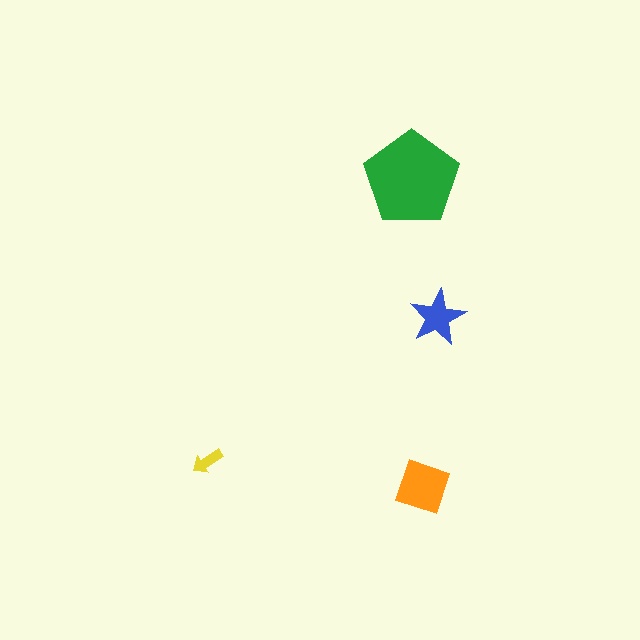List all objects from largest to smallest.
The green pentagon, the orange square, the blue star, the yellow arrow.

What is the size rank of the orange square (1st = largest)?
2nd.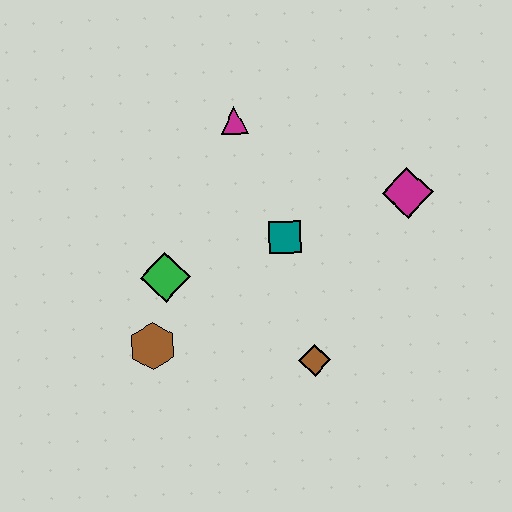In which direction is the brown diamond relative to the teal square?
The brown diamond is below the teal square.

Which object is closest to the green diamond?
The brown hexagon is closest to the green diamond.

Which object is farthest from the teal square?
The brown hexagon is farthest from the teal square.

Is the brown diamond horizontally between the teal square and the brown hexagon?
No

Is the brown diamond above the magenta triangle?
No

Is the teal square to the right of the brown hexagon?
Yes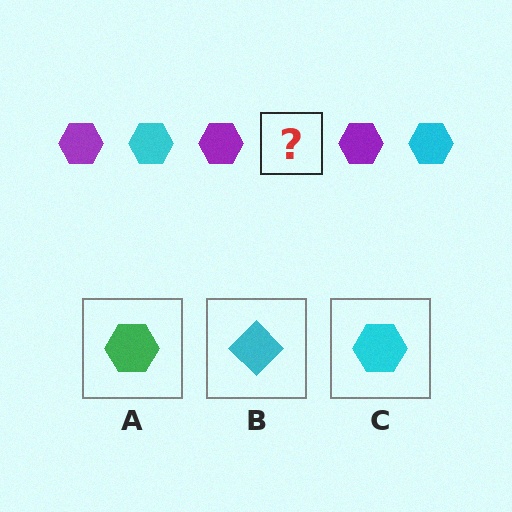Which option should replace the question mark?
Option C.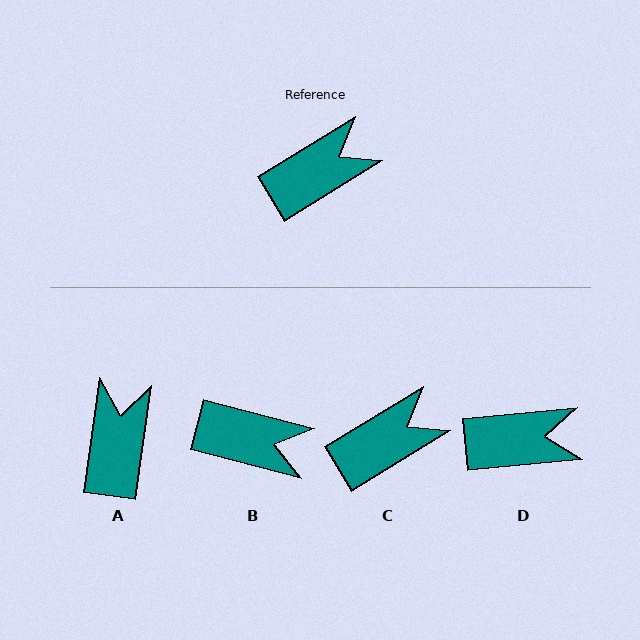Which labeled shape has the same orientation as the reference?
C.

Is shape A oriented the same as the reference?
No, it is off by about 51 degrees.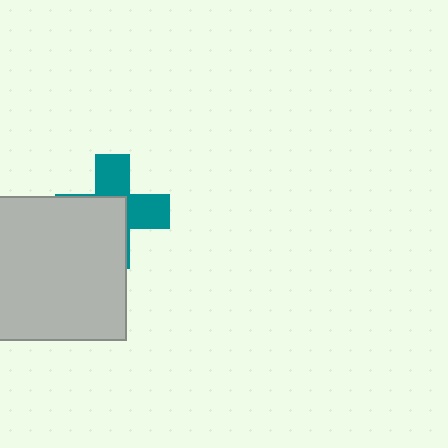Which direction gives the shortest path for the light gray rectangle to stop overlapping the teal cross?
Moving toward the lower-left gives the shortest separation.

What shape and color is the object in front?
The object in front is a light gray rectangle.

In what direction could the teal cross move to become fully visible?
The teal cross could move toward the upper-right. That would shift it out from behind the light gray rectangle entirely.